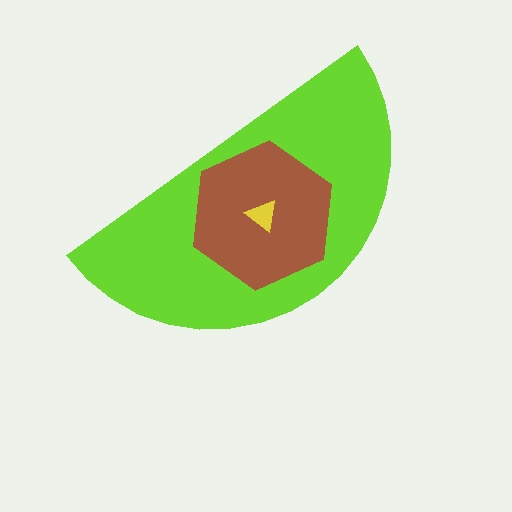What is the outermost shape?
The lime semicircle.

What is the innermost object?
The yellow triangle.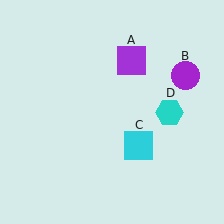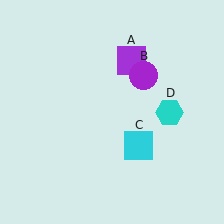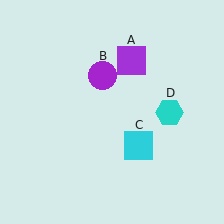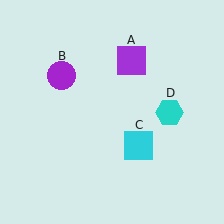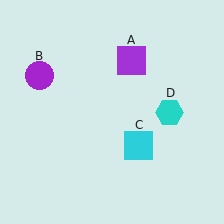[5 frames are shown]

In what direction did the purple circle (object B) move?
The purple circle (object B) moved left.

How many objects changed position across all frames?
1 object changed position: purple circle (object B).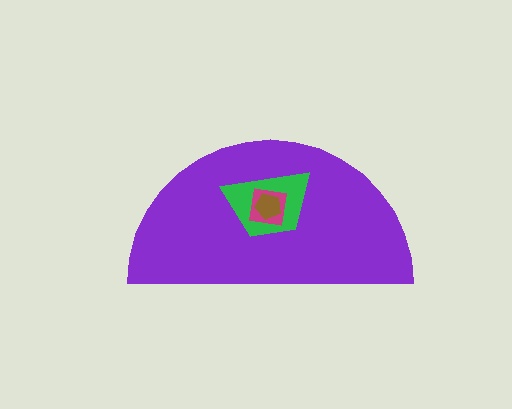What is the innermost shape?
The brown pentagon.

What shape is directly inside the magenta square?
The brown pentagon.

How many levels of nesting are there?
4.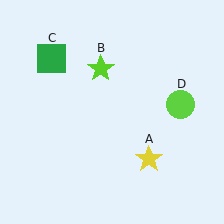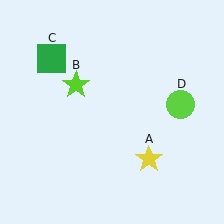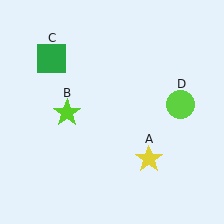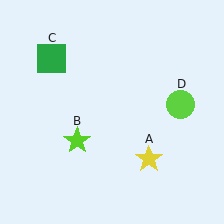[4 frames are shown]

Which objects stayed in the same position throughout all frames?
Yellow star (object A) and green square (object C) and lime circle (object D) remained stationary.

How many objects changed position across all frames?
1 object changed position: lime star (object B).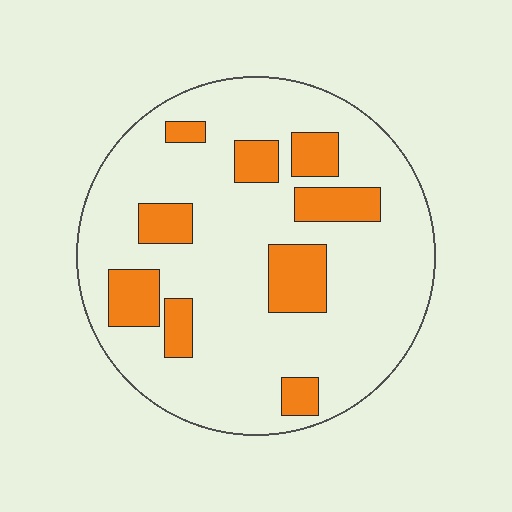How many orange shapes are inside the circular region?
9.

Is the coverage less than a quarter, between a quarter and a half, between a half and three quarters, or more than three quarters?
Less than a quarter.